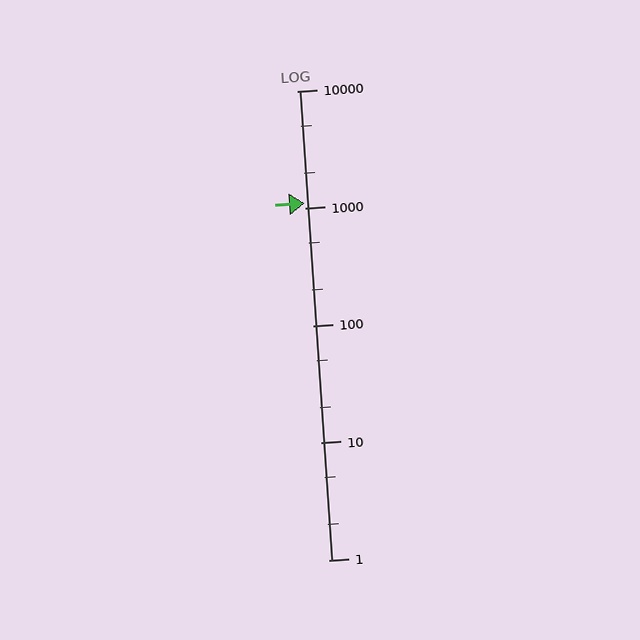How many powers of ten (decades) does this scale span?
The scale spans 4 decades, from 1 to 10000.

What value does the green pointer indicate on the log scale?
The pointer indicates approximately 1100.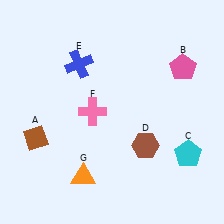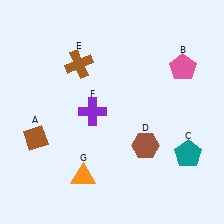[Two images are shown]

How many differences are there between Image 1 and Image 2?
There are 3 differences between the two images.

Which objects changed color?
C changed from cyan to teal. E changed from blue to brown. F changed from pink to purple.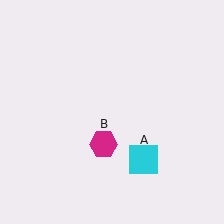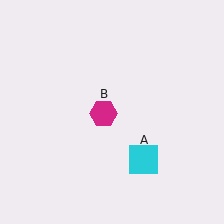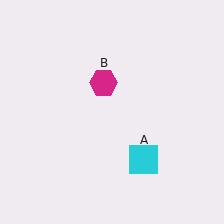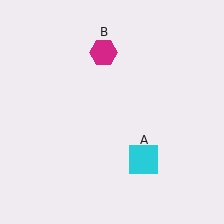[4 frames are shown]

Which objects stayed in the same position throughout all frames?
Cyan square (object A) remained stationary.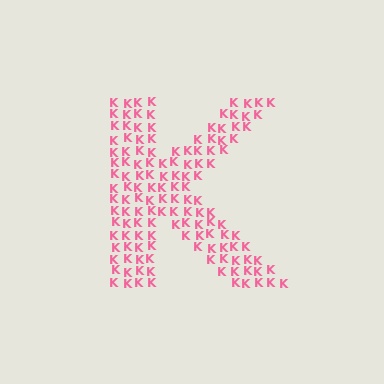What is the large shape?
The large shape is the letter K.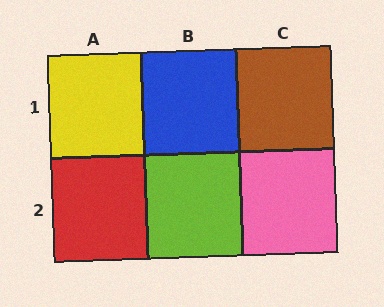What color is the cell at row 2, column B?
Lime.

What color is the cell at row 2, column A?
Red.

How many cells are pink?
1 cell is pink.